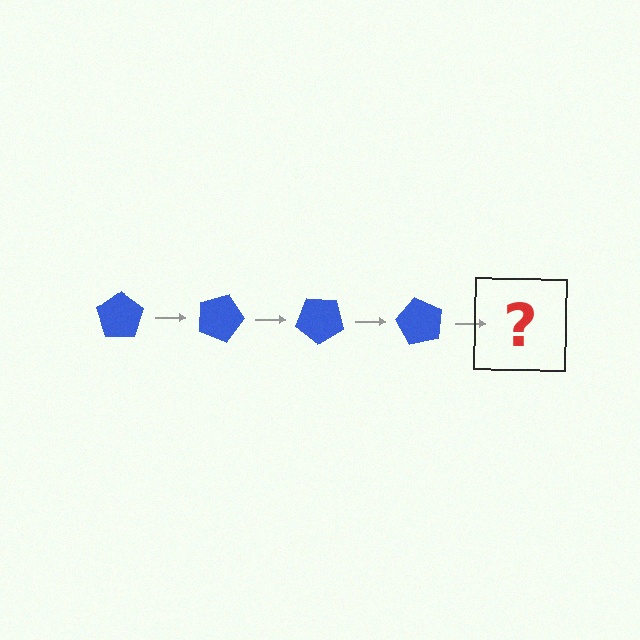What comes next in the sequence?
The next element should be a blue pentagon rotated 80 degrees.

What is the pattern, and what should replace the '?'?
The pattern is that the pentagon rotates 20 degrees each step. The '?' should be a blue pentagon rotated 80 degrees.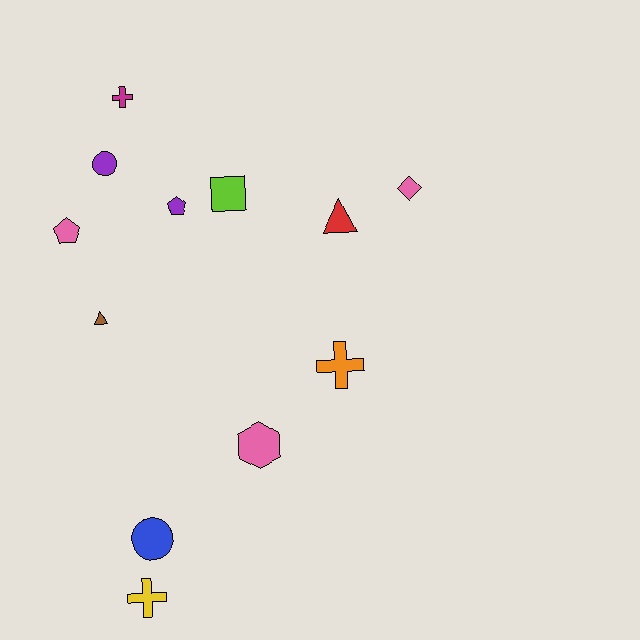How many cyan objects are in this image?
There are no cyan objects.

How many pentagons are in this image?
There are 2 pentagons.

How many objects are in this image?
There are 12 objects.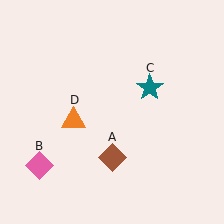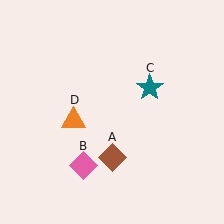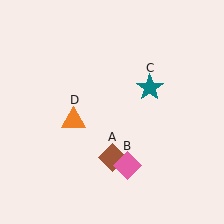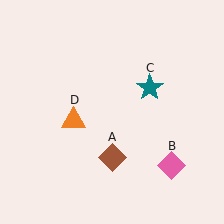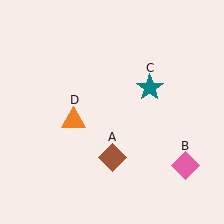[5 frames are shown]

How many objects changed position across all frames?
1 object changed position: pink diamond (object B).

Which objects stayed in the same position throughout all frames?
Brown diamond (object A) and teal star (object C) and orange triangle (object D) remained stationary.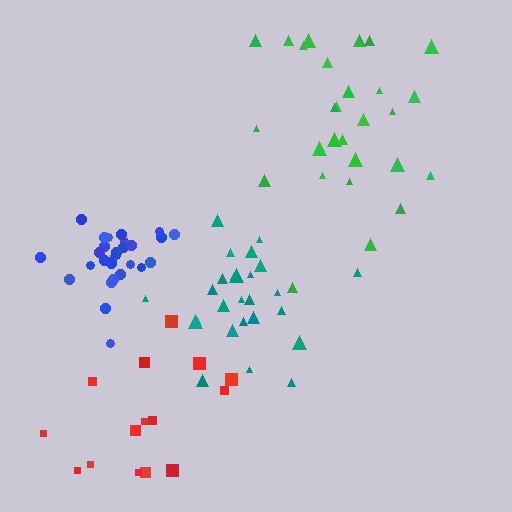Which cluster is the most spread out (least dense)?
Red.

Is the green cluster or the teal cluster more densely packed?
Teal.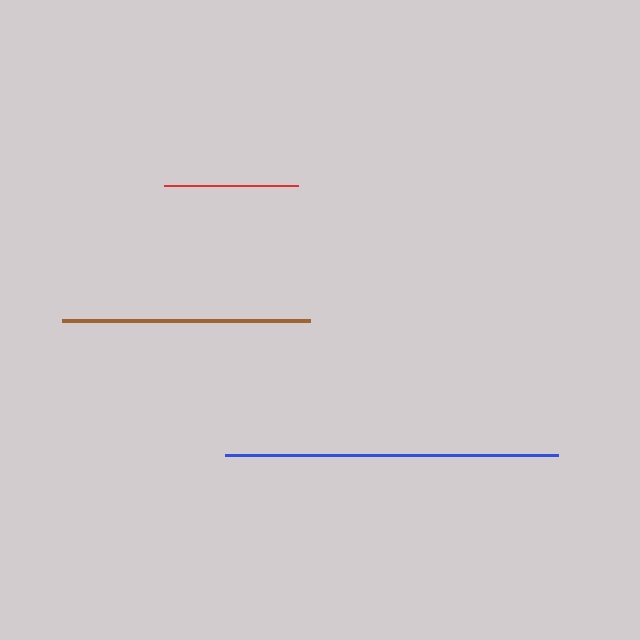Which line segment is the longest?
The blue line is the longest at approximately 334 pixels.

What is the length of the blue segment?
The blue segment is approximately 334 pixels long.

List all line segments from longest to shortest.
From longest to shortest: blue, brown, red.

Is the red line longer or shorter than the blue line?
The blue line is longer than the red line.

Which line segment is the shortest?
The red line is the shortest at approximately 134 pixels.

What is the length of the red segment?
The red segment is approximately 134 pixels long.